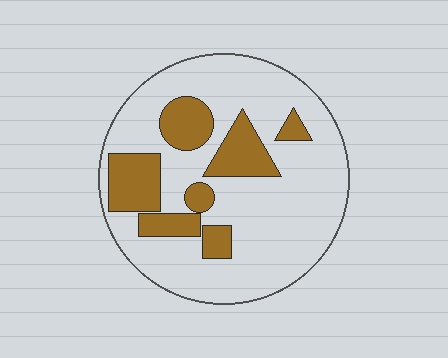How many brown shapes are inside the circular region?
7.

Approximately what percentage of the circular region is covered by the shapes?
Approximately 25%.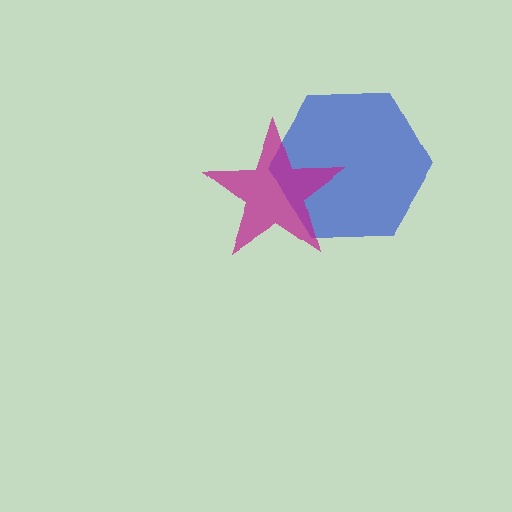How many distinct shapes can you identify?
There are 2 distinct shapes: a blue hexagon, a magenta star.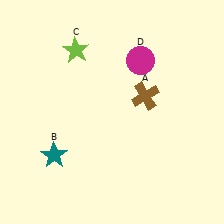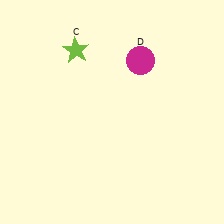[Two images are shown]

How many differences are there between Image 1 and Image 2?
There are 2 differences between the two images.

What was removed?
The brown cross (A), the teal star (B) were removed in Image 2.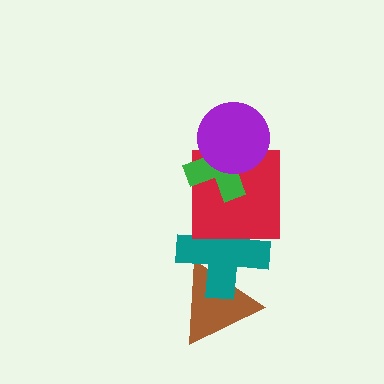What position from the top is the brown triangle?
The brown triangle is 5th from the top.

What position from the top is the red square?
The red square is 3rd from the top.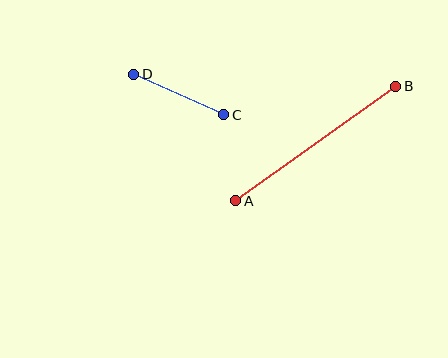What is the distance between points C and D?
The distance is approximately 99 pixels.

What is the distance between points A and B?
The distance is approximately 197 pixels.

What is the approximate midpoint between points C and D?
The midpoint is at approximately (179, 94) pixels.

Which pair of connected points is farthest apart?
Points A and B are farthest apart.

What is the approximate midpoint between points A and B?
The midpoint is at approximately (316, 144) pixels.